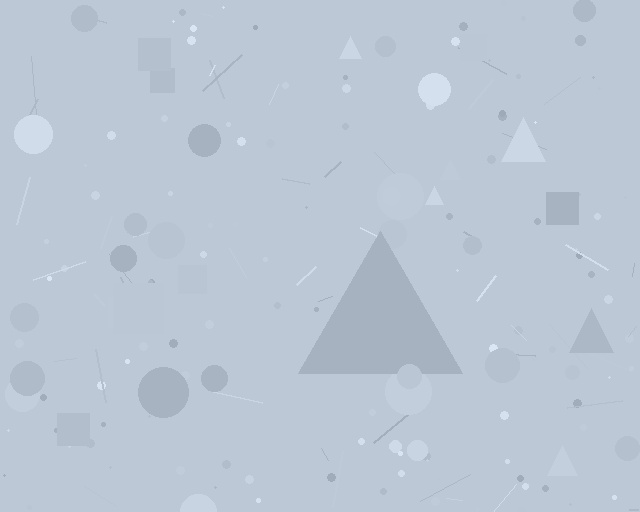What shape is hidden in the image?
A triangle is hidden in the image.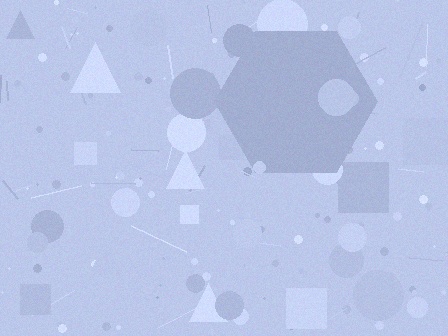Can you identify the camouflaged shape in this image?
The camouflaged shape is a hexagon.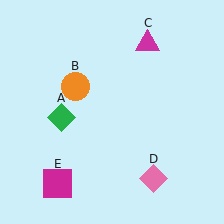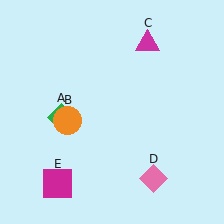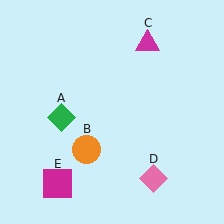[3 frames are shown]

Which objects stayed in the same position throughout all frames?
Green diamond (object A) and magenta triangle (object C) and pink diamond (object D) and magenta square (object E) remained stationary.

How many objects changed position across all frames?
1 object changed position: orange circle (object B).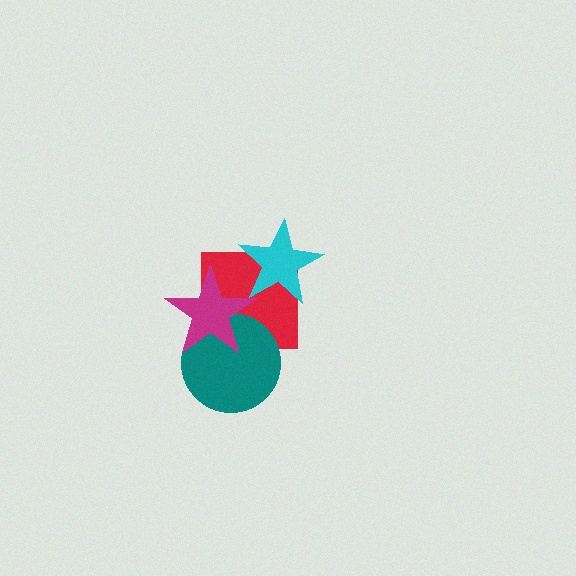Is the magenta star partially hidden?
No, no other shape covers it.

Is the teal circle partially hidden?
Yes, it is partially covered by another shape.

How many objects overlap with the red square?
3 objects overlap with the red square.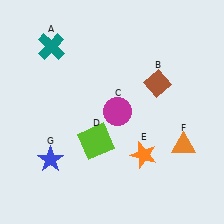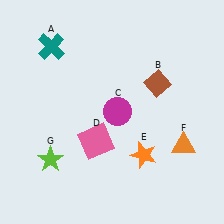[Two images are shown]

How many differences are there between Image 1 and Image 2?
There are 2 differences between the two images.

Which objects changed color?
D changed from lime to pink. G changed from blue to lime.